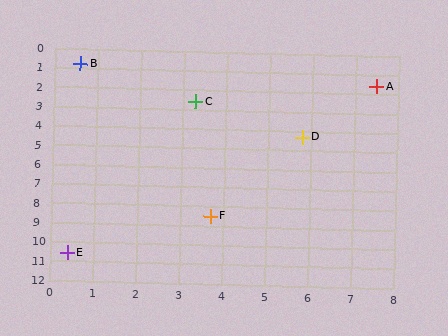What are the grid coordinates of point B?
Point B is at approximately (0.6, 0.8).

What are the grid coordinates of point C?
Point C is at approximately (3.3, 2.6).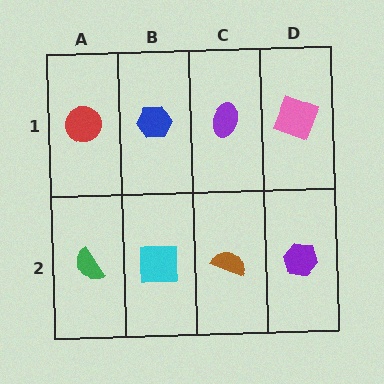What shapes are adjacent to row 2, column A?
A red circle (row 1, column A), a cyan square (row 2, column B).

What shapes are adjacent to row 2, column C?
A purple ellipse (row 1, column C), a cyan square (row 2, column B), a purple hexagon (row 2, column D).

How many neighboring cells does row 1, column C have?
3.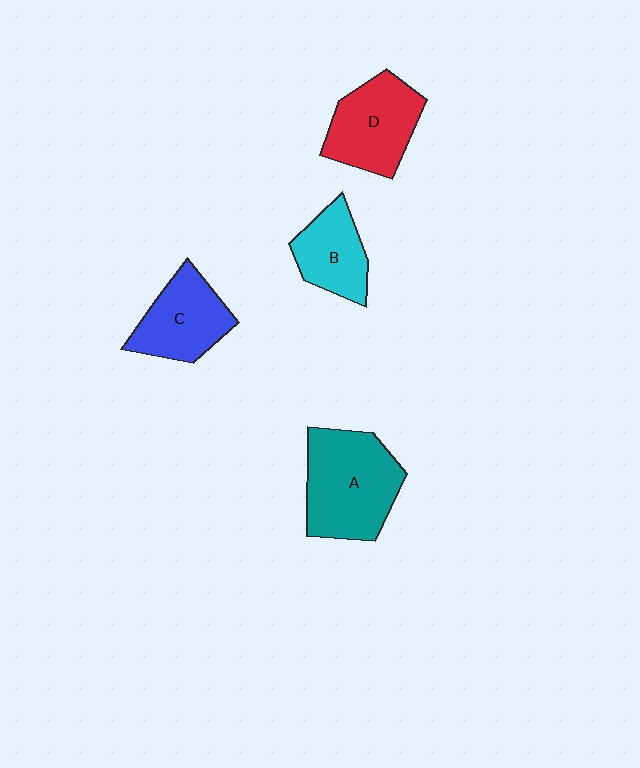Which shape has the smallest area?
Shape B (cyan).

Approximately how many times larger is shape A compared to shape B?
Approximately 1.7 times.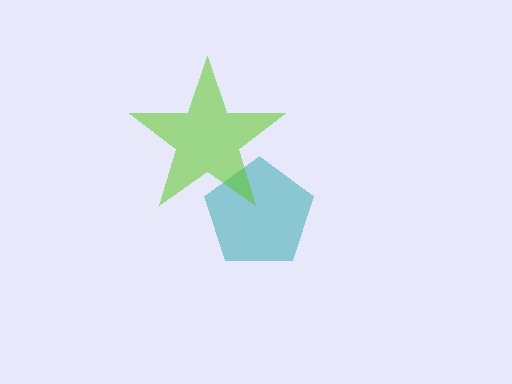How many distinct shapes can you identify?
There are 2 distinct shapes: a teal pentagon, a lime star.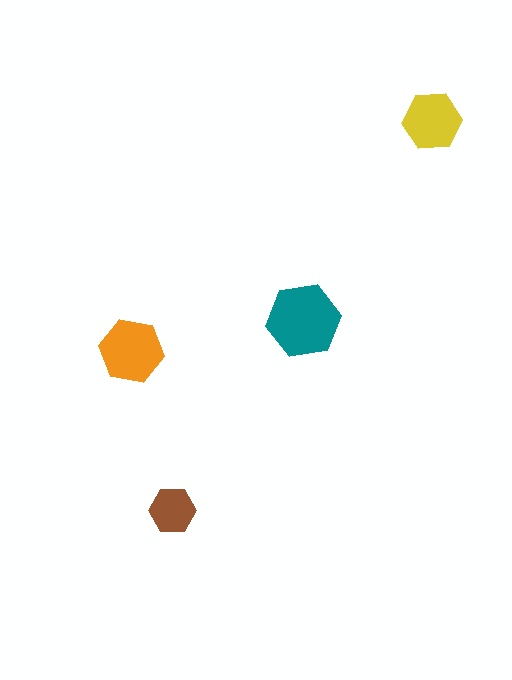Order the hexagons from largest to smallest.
the teal one, the orange one, the yellow one, the brown one.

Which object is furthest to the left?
The orange hexagon is leftmost.